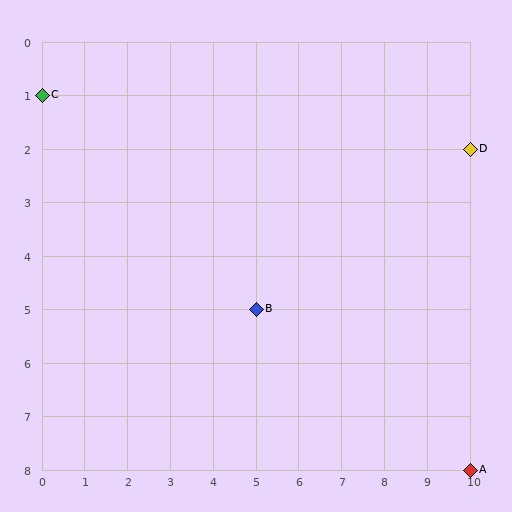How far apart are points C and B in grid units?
Points C and B are 5 columns and 4 rows apart (about 6.4 grid units diagonally).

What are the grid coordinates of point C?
Point C is at grid coordinates (0, 1).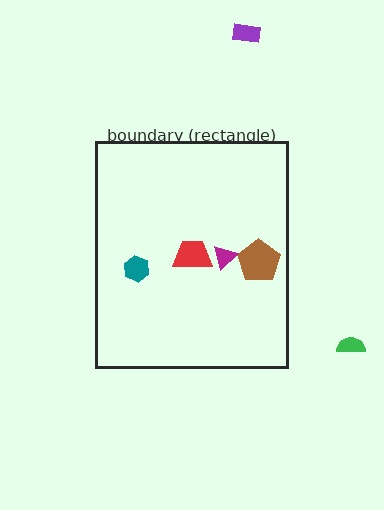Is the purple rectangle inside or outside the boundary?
Outside.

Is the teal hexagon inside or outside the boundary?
Inside.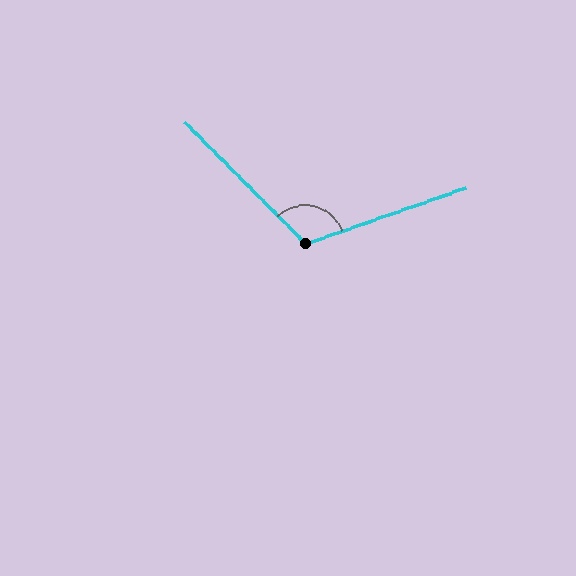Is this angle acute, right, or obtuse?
It is obtuse.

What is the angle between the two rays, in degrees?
Approximately 115 degrees.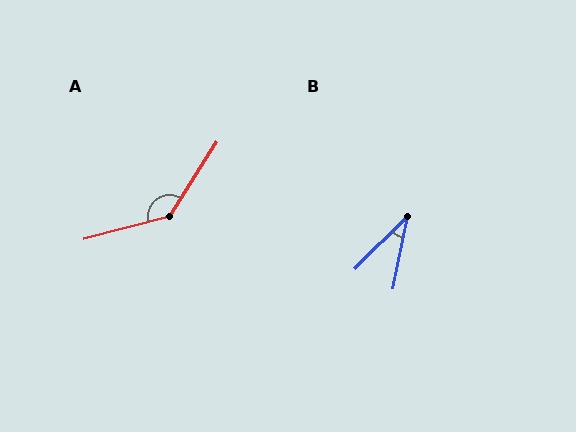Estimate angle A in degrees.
Approximately 137 degrees.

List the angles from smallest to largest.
B (34°), A (137°).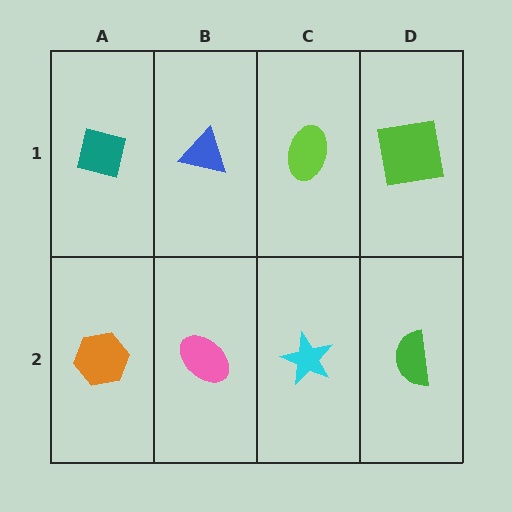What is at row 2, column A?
An orange hexagon.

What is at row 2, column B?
A pink ellipse.